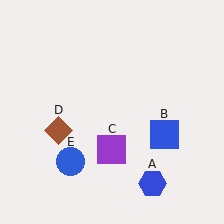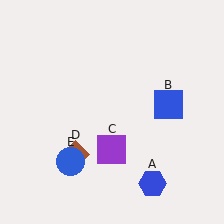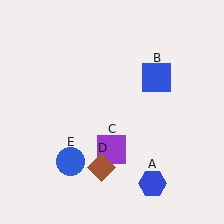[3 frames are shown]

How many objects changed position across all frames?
2 objects changed position: blue square (object B), brown diamond (object D).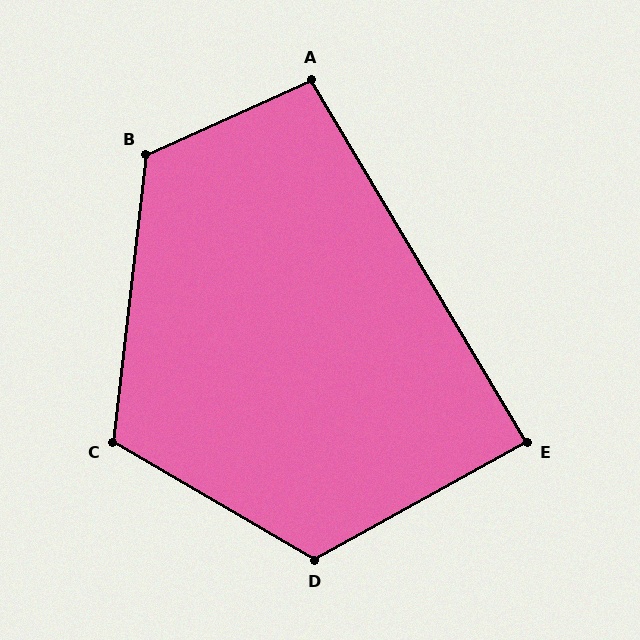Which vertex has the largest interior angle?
B, at approximately 121 degrees.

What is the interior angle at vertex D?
Approximately 121 degrees (obtuse).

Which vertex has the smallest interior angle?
E, at approximately 88 degrees.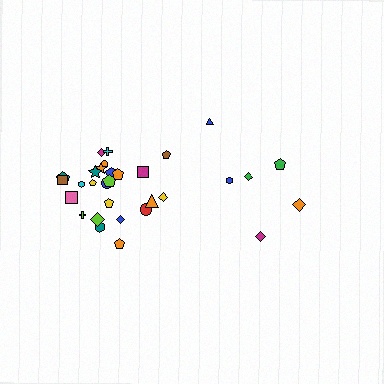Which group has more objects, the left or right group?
The left group.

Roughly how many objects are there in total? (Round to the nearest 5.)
Roughly 30 objects in total.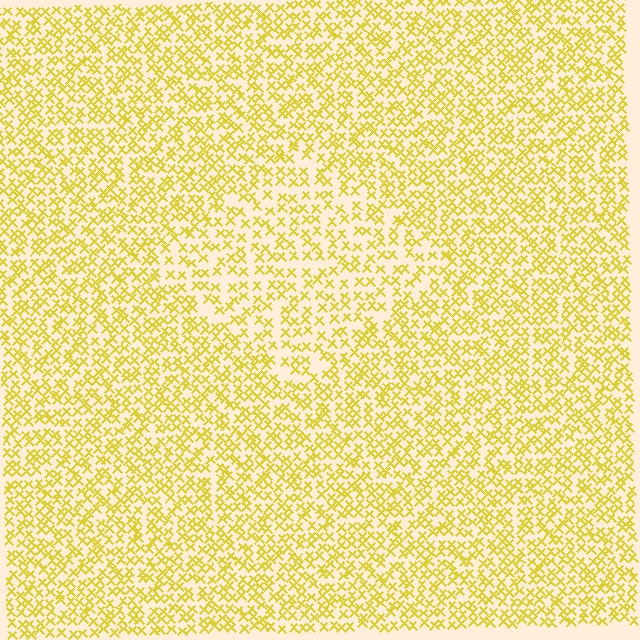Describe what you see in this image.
The image contains small yellow elements arranged at two different densities. A diamond-shaped region is visible where the elements are less densely packed than the surrounding area.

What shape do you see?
I see a diamond.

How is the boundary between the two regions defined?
The boundary is defined by a change in element density (approximately 1.6x ratio). All elements are the same color, size, and shape.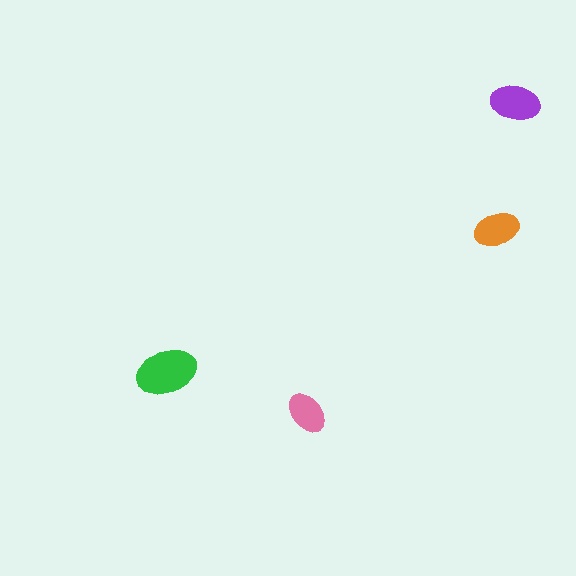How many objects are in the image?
There are 4 objects in the image.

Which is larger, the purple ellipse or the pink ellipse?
The purple one.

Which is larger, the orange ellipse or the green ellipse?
The green one.